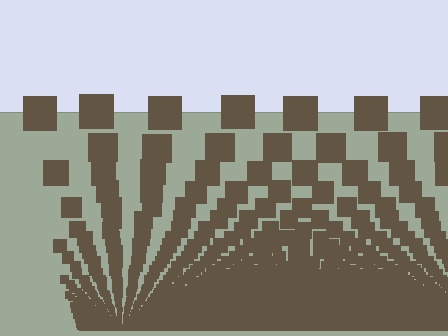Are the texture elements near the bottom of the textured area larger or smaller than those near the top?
Smaller. The gradient is inverted — elements near the bottom are smaller and denser.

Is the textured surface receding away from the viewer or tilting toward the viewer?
The surface appears to tilt toward the viewer. Texture elements get larger and sparser toward the top.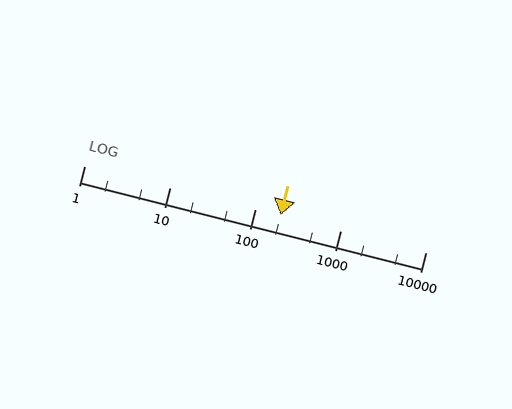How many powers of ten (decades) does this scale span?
The scale spans 4 decades, from 1 to 10000.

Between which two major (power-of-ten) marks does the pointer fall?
The pointer is between 100 and 1000.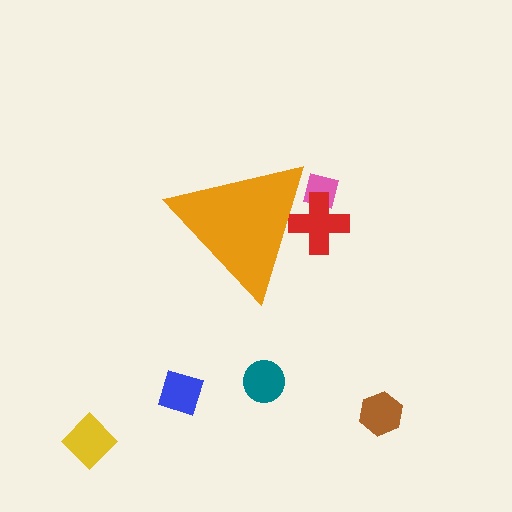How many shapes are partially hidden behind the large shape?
2 shapes are partially hidden.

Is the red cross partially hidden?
Yes, the red cross is partially hidden behind the orange triangle.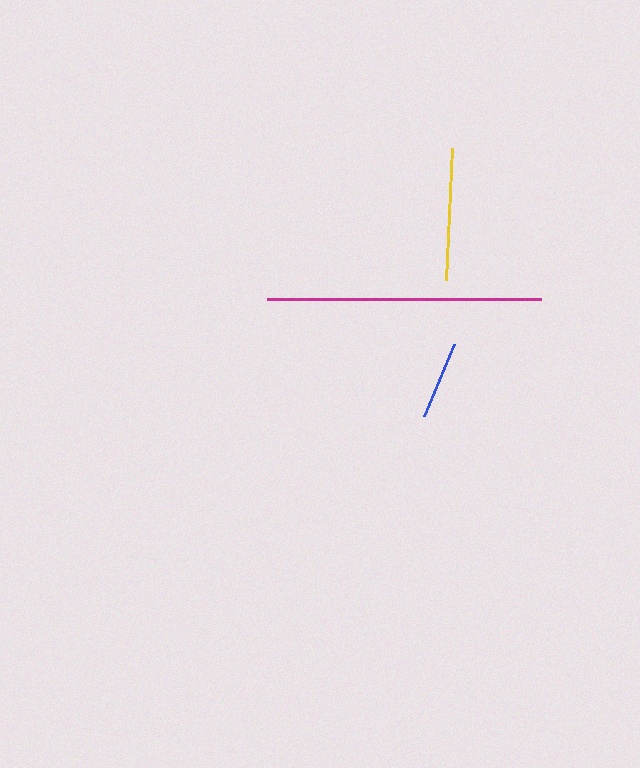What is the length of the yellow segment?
The yellow segment is approximately 132 pixels long.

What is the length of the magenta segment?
The magenta segment is approximately 275 pixels long.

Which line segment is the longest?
The magenta line is the longest at approximately 275 pixels.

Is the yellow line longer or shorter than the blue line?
The yellow line is longer than the blue line.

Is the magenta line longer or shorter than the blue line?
The magenta line is longer than the blue line.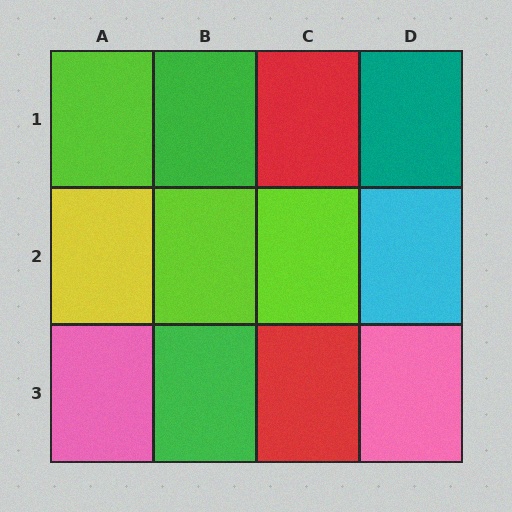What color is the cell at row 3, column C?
Red.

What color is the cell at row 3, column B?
Green.